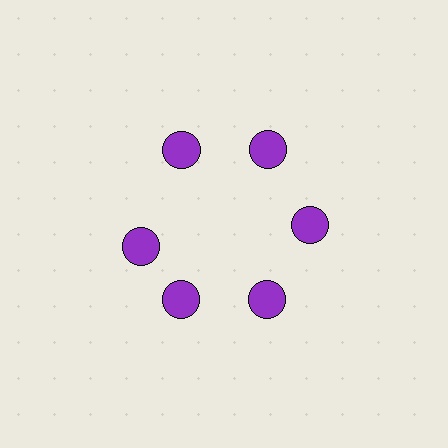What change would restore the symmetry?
The symmetry would be restored by rotating it back into even spacing with its neighbors so that all 6 circles sit at equal angles and equal distance from the center.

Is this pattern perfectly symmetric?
No. The 6 purple circles are arranged in a ring, but one element near the 9 o'clock position is rotated out of alignment along the ring, breaking the 6-fold rotational symmetry.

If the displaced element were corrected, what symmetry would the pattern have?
It would have 6-fold rotational symmetry — the pattern would map onto itself every 60 degrees.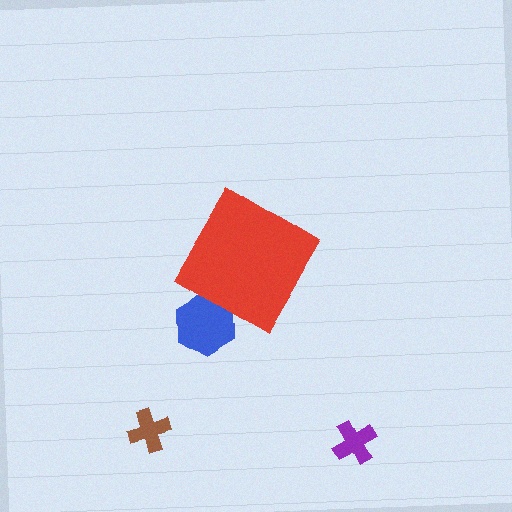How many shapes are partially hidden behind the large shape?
1 shape is partially hidden.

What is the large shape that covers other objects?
A red diamond.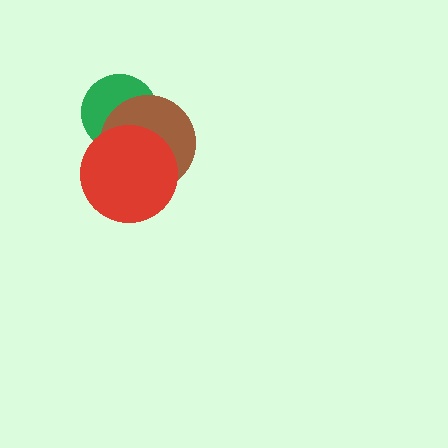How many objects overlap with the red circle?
2 objects overlap with the red circle.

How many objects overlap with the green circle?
2 objects overlap with the green circle.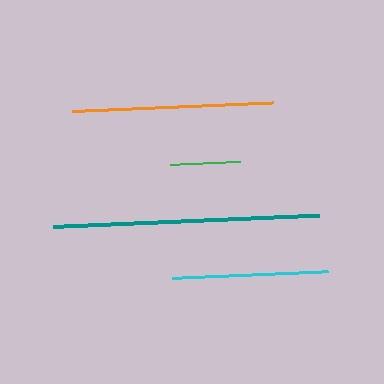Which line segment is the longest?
The teal line is the longest at approximately 266 pixels.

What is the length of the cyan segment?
The cyan segment is approximately 157 pixels long.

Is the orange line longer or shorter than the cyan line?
The orange line is longer than the cyan line.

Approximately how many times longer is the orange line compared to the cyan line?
The orange line is approximately 1.3 times the length of the cyan line.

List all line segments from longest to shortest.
From longest to shortest: teal, orange, cyan, green.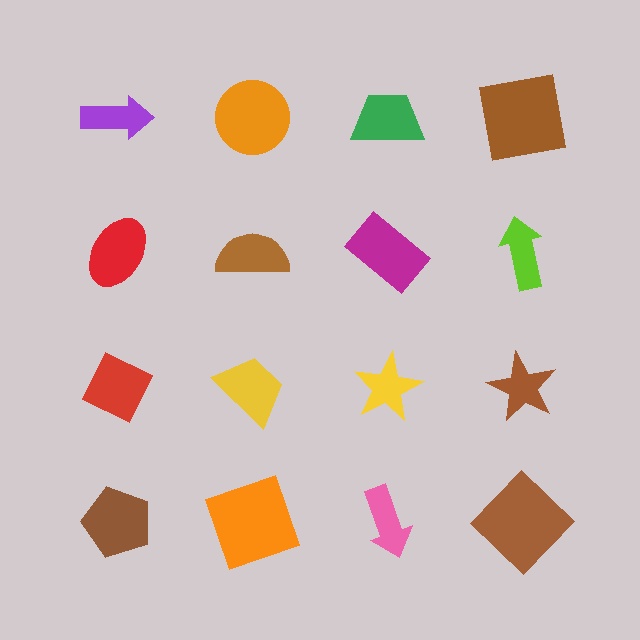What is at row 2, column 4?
A lime arrow.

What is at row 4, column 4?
A brown diamond.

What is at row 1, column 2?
An orange circle.